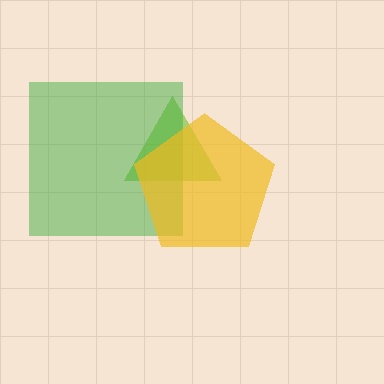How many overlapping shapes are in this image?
There are 3 overlapping shapes in the image.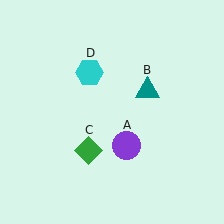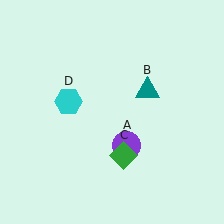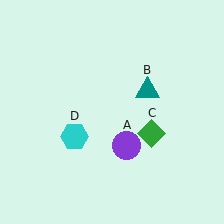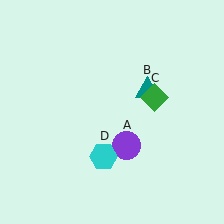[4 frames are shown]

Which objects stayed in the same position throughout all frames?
Purple circle (object A) and teal triangle (object B) remained stationary.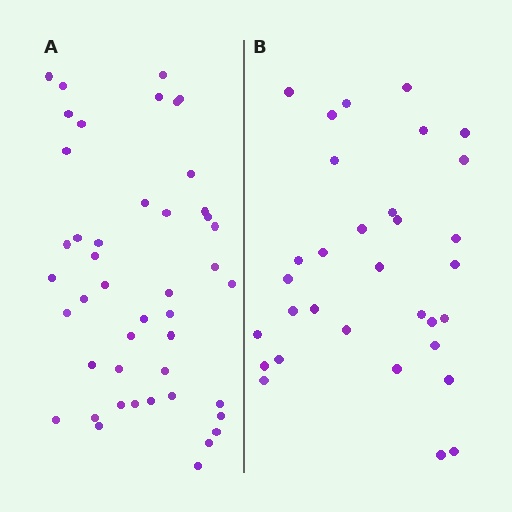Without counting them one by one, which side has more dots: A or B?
Region A (the left region) has more dots.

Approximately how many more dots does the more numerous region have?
Region A has approximately 15 more dots than region B.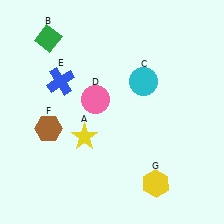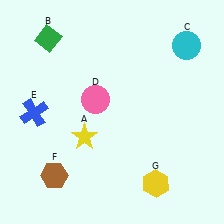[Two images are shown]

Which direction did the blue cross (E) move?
The blue cross (E) moved down.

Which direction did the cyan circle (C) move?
The cyan circle (C) moved right.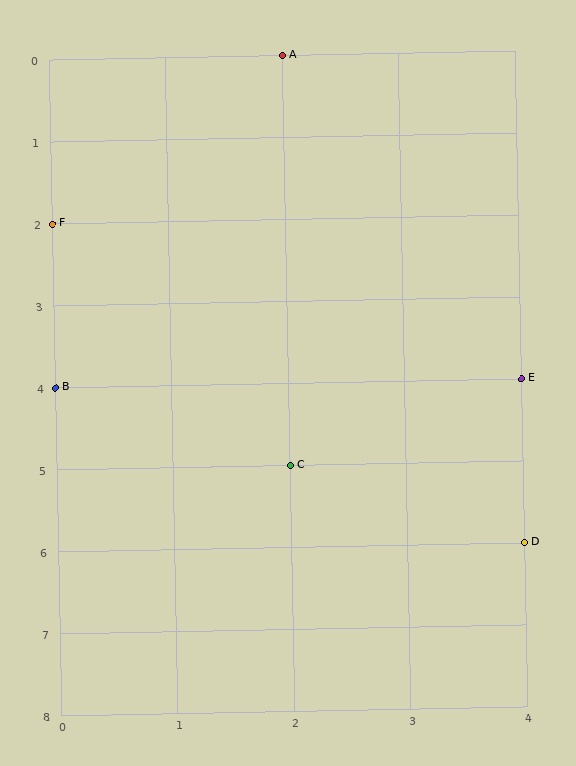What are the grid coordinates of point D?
Point D is at grid coordinates (4, 6).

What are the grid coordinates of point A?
Point A is at grid coordinates (2, 0).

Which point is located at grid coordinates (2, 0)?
Point A is at (2, 0).